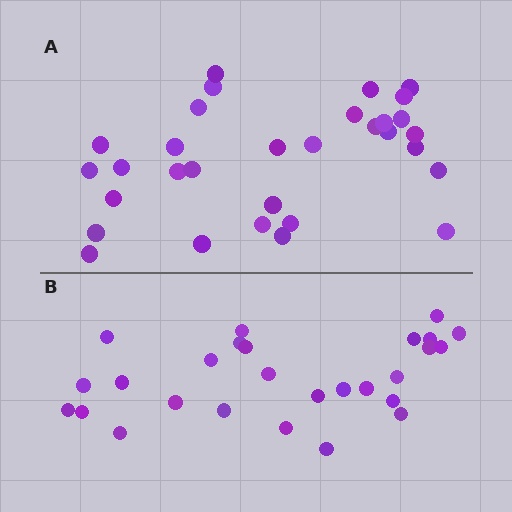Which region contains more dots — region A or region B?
Region A (the top region) has more dots.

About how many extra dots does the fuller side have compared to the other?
Region A has about 4 more dots than region B.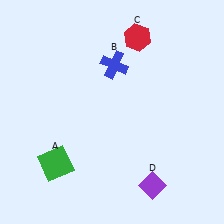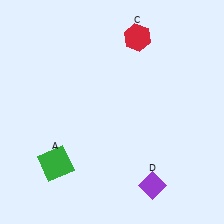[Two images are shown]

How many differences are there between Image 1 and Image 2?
There is 1 difference between the two images.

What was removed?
The blue cross (B) was removed in Image 2.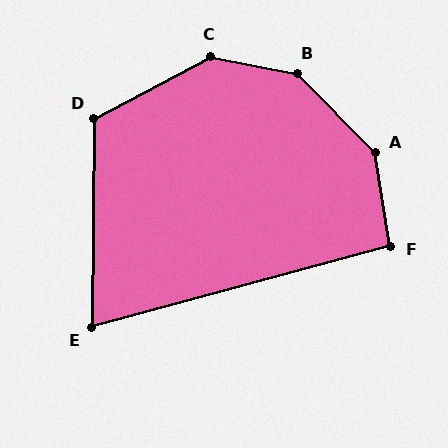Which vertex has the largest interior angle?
B, at approximately 145 degrees.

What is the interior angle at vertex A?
Approximately 144 degrees (obtuse).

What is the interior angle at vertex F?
Approximately 96 degrees (obtuse).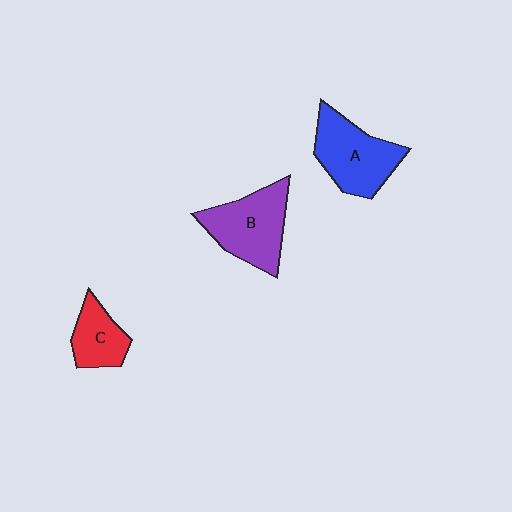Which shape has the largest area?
Shape B (purple).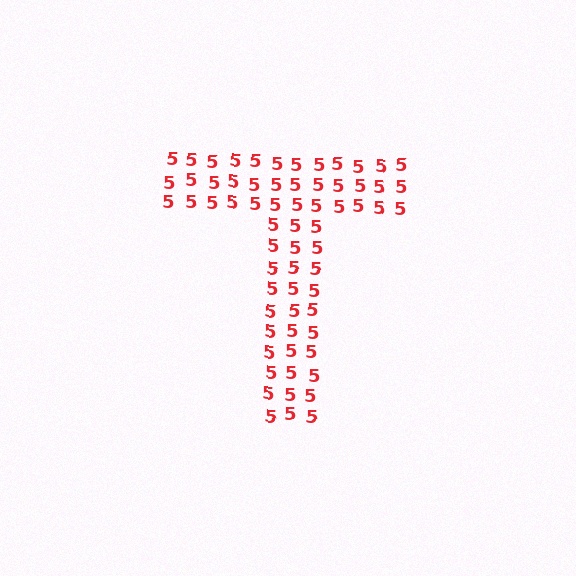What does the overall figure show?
The overall figure shows the letter T.